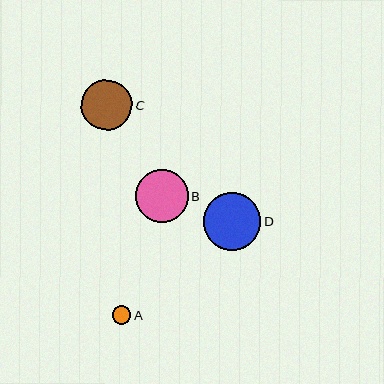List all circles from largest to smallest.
From largest to smallest: D, B, C, A.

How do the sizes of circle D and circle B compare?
Circle D and circle B are approximately the same size.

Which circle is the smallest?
Circle A is the smallest with a size of approximately 19 pixels.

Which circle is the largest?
Circle D is the largest with a size of approximately 58 pixels.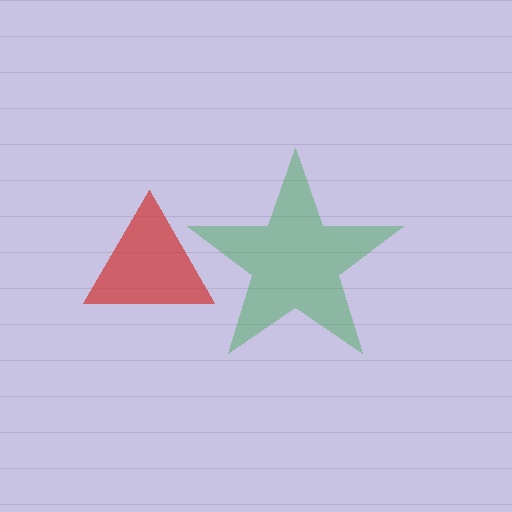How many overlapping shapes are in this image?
There are 2 overlapping shapes in the image.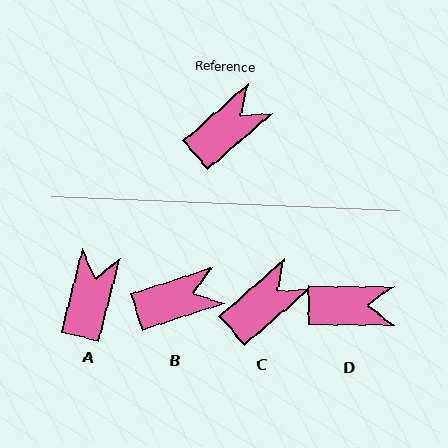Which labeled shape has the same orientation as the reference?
C.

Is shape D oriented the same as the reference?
No, it is off by about 41 degrees.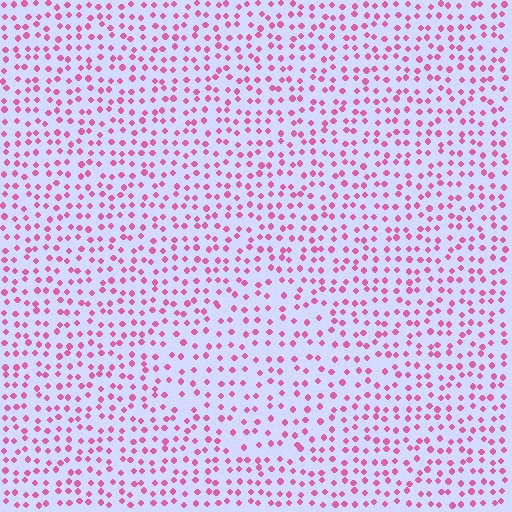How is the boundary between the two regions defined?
The boundary is defined by a change in element density (approximately 1.4x ratio). All elements are the same color, size, and shape.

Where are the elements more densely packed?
The elements are more densely packed outside the diamond boundary.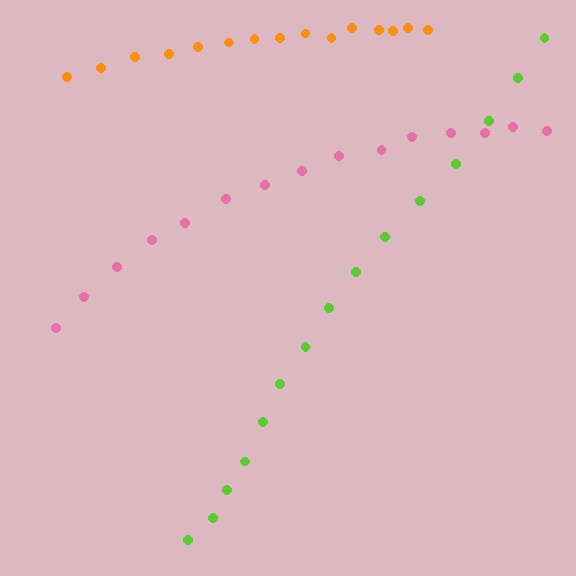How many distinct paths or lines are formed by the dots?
There are 3 distinct paths.